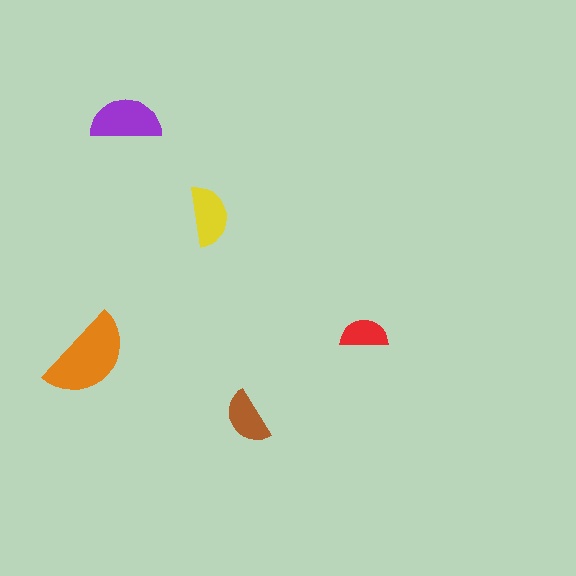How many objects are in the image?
There are 5 objects in the image.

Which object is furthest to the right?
The red semicircle is rightmost.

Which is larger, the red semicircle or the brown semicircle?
The brown one.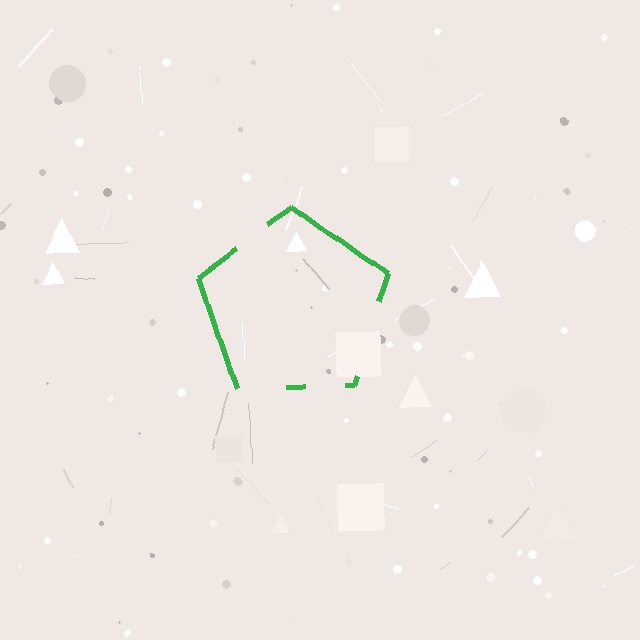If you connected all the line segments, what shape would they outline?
They would outline a pentagon.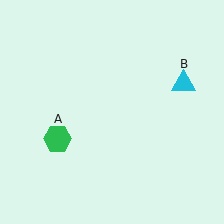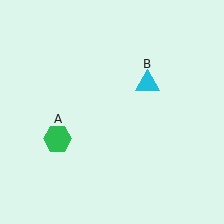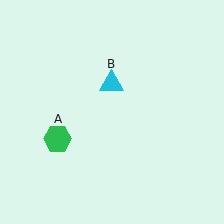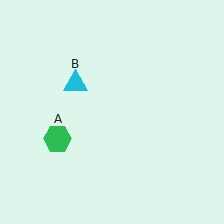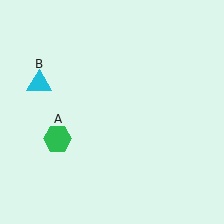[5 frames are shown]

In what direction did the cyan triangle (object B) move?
The cyan triangle (object B) moved left.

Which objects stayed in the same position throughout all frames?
Green hexagon (object A) remained stationary.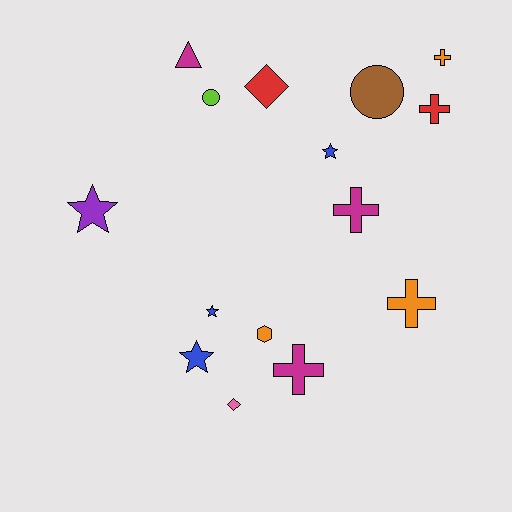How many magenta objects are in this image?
There are 3 magenta objects.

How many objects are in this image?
There are 15 objects.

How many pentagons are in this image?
There are no pentagons.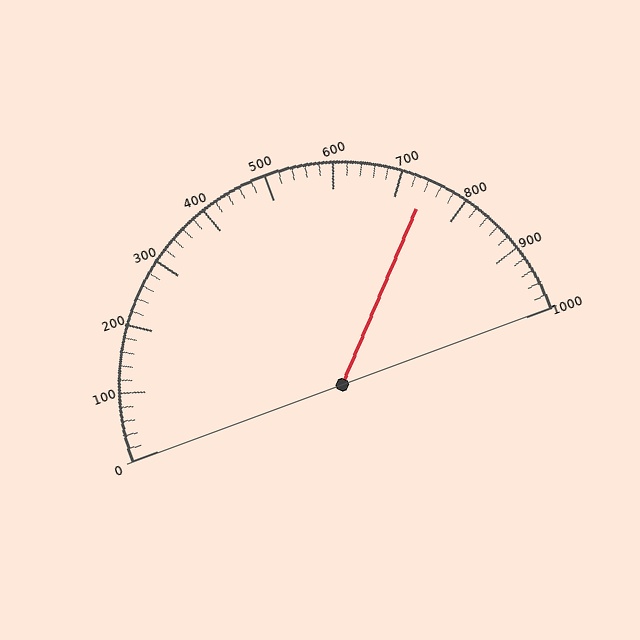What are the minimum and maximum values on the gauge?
The gauge ranges from 0 to 1000.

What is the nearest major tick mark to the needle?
The nearest major tick mark is 700.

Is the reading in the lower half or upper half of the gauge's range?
The reading is in the upper half of the range (0 to 1000).